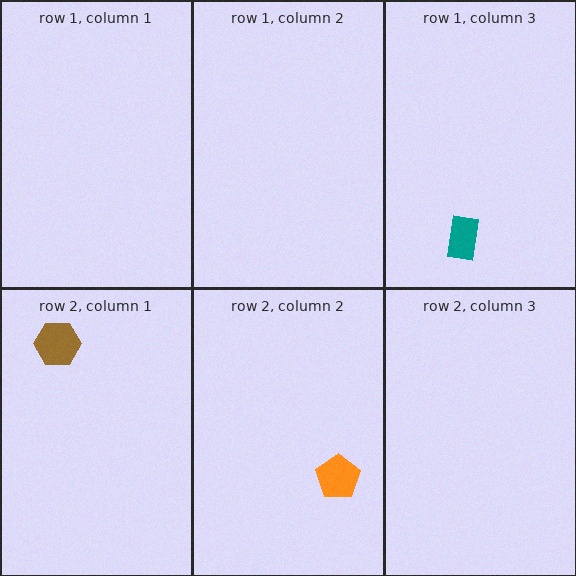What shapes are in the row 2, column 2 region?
The orange pentagon.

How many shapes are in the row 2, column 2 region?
1.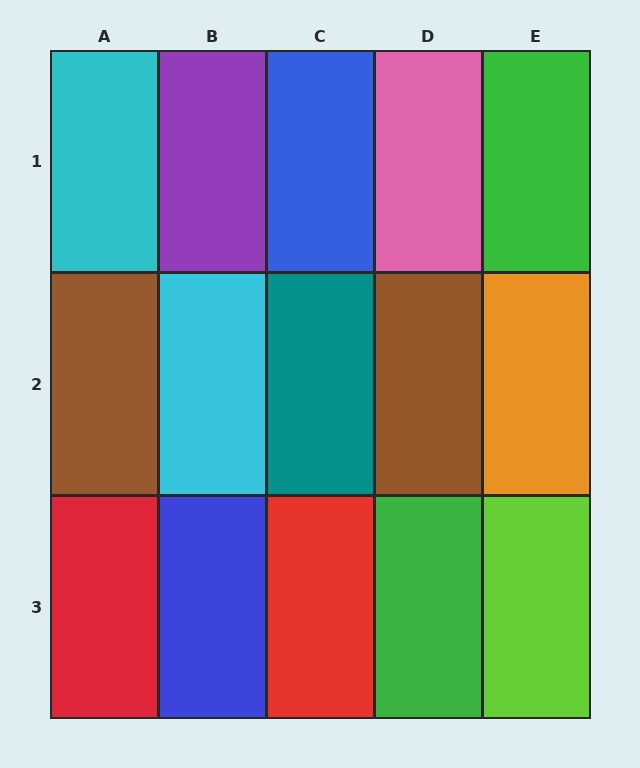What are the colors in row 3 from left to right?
Red, blue, red, green, lime.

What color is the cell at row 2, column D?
Brown.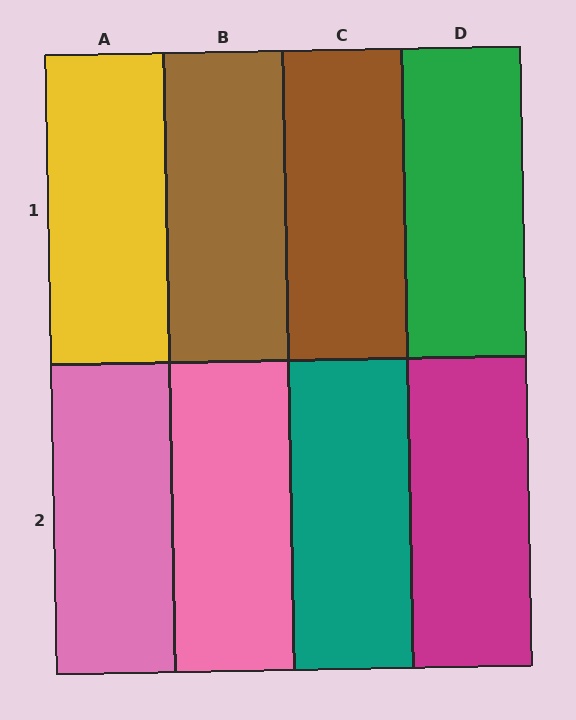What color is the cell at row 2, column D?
Magenta.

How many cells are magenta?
1 cell is magenta.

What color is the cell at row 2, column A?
Pink.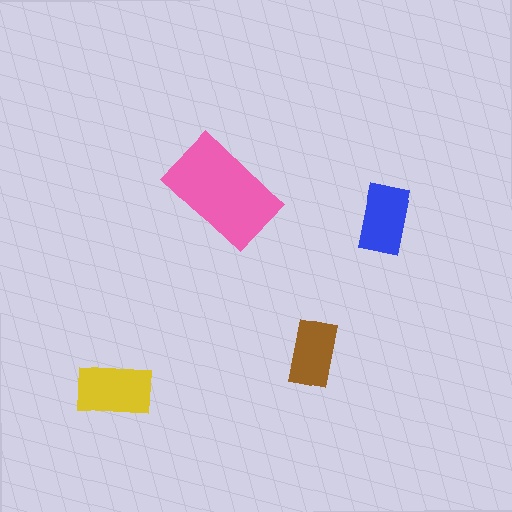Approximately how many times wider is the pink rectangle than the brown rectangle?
About 1.5 times wider.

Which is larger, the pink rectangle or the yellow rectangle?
The pink one.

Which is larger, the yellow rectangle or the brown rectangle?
The yellow one.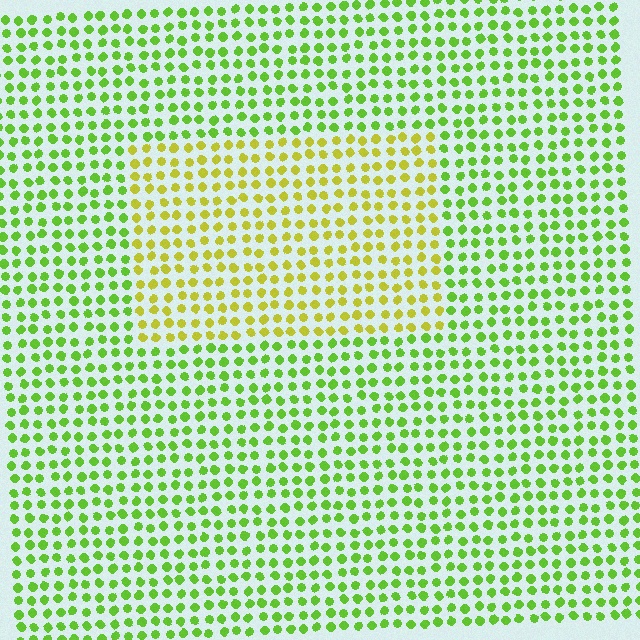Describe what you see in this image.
The image is filled with small lime elements in a uniform arrangement. A rectangle-shaped region is visible where the elements are tinted to a slightly different hue, forming a subtle color boundary.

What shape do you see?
I see a rectangle.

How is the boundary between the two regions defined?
The boundary is defined purely by a slight shift in hue (about 37 degrees). Spacing, size, and orientation are identical on both sides.